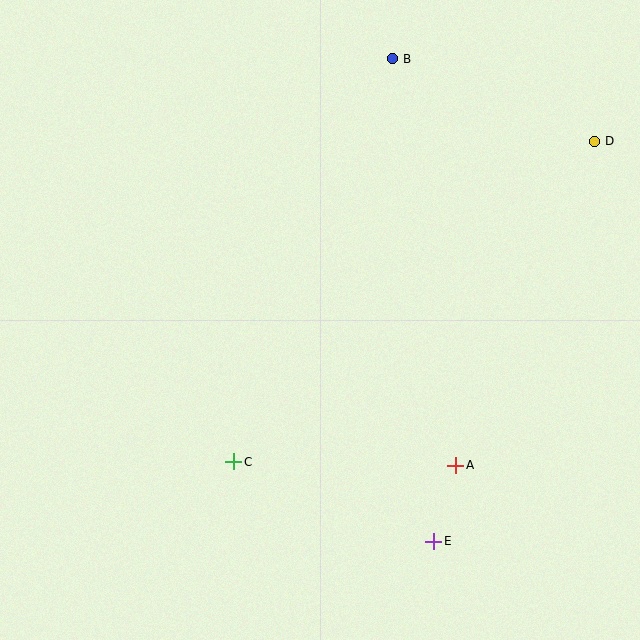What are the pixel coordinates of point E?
Point E is at (434, 541).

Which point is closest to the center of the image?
Point C at (234, 462) is closest to the center.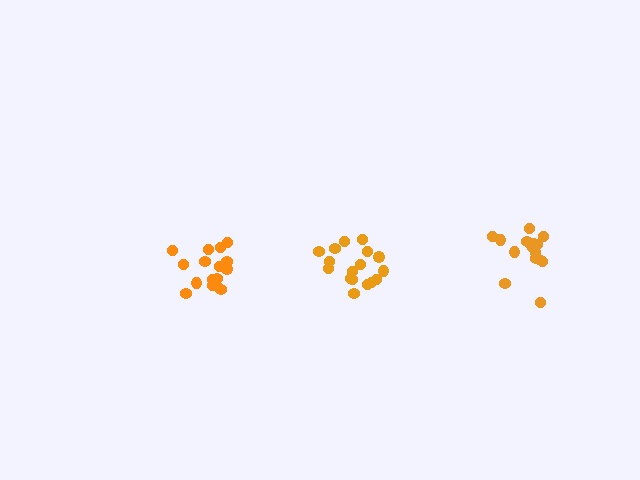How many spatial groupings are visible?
There are 3 spatial groupings.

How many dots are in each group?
Group 1: 16 dots, Group 2: 17 dots, Group 3: 16 dots (49 total).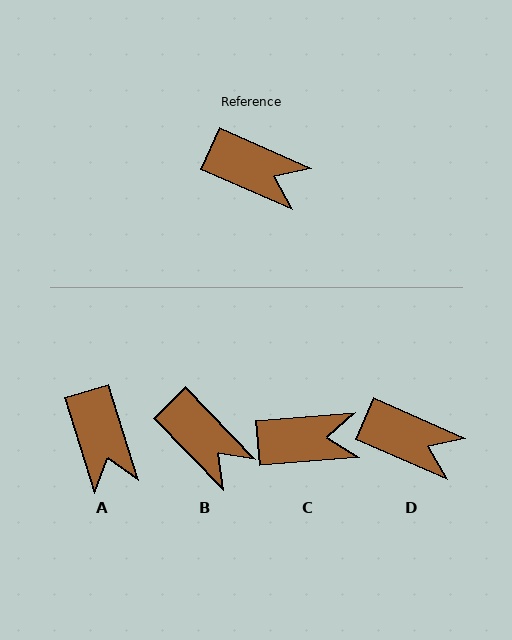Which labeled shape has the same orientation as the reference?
D.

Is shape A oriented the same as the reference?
No, it is off by about 49 degrees.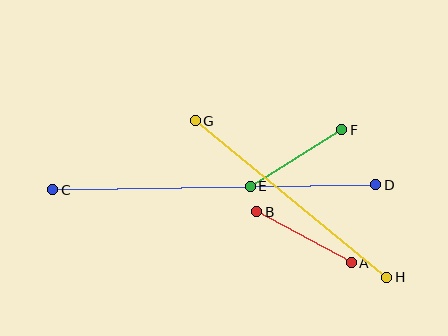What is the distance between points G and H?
The distance is approximately 247 pixels.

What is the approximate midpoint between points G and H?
The midpoint is at approximately (291, 199) pixels.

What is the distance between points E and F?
The distance is approximately 107 pixels.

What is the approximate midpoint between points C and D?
The midpoint is at approximately (214, 187) pixels.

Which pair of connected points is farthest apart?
Points C and D are farthest apart.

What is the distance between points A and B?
The distance is approximately 108 pixels.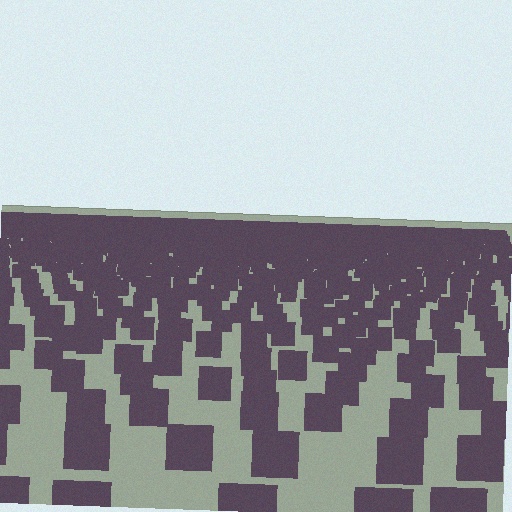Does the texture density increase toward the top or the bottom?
Density increases toward the top.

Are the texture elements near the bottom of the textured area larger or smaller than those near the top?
Larger. Near the bottom, elements are closer to the viewer and appear at a bigger on-screen size.